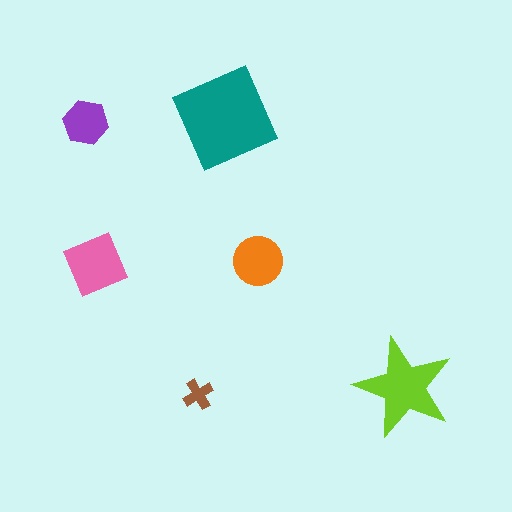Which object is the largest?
The teal square.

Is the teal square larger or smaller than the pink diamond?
Larger.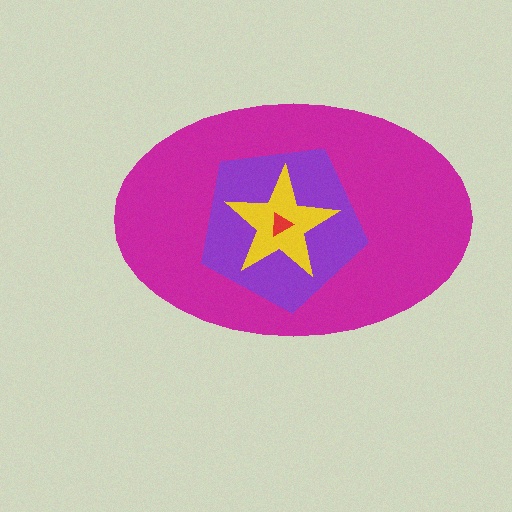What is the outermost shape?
The magenta ellipse.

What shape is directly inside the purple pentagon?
The yellow star.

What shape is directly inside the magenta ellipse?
The purple pentagon.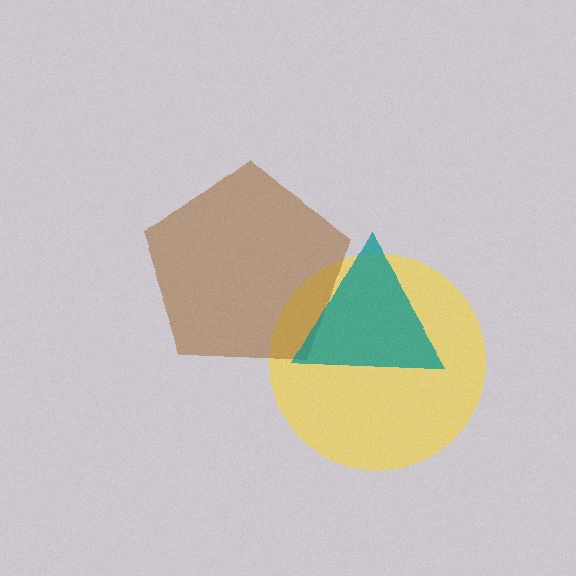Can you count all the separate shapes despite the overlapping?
Yes, there are 3 separate shapes.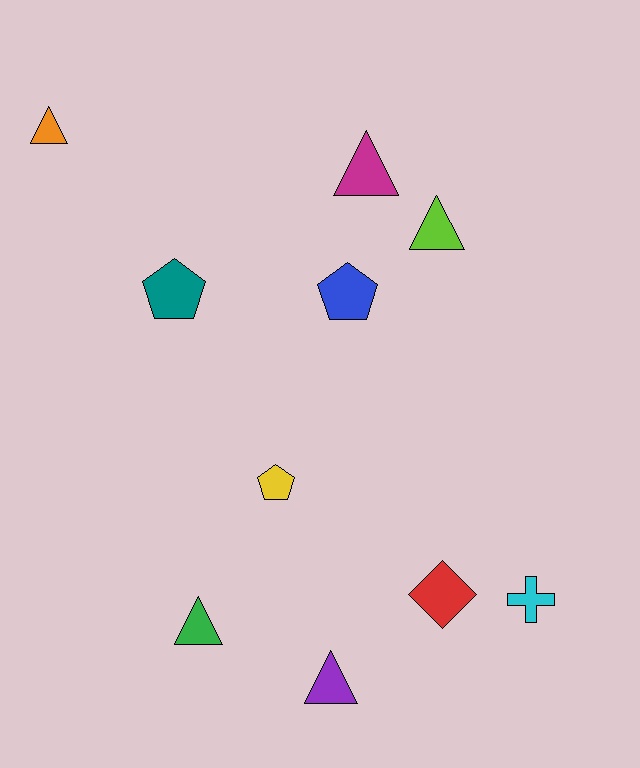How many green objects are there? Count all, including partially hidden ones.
There is 1 green object.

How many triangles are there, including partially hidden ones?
There are 5 triangles.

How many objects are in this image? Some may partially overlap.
There are 10 objects.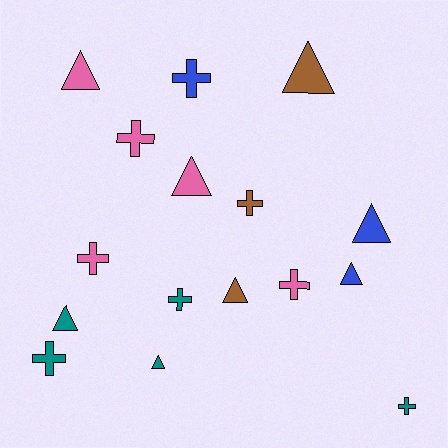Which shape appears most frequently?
Cross, with 8 objects.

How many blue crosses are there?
There is 1 blue cross.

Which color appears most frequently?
Teal, with 5 objects.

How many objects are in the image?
There are 16 objects.